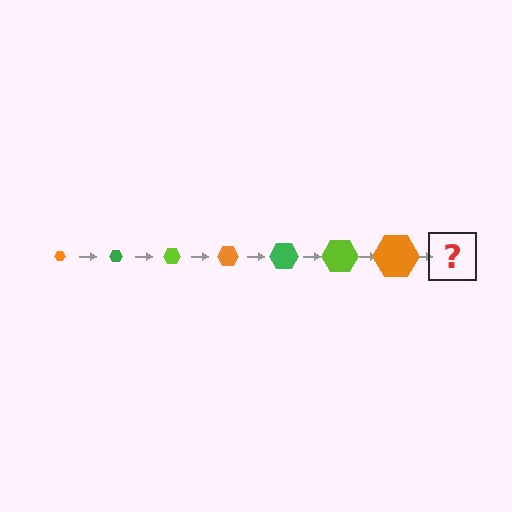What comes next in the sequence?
The next element should be a green hexagon, larger than the previous one.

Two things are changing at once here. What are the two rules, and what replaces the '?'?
The two rules are that the hexagon grows larger each step and the color cycles through orange, green, and lime. The '?' should be a green hexagon, larger than the previous one.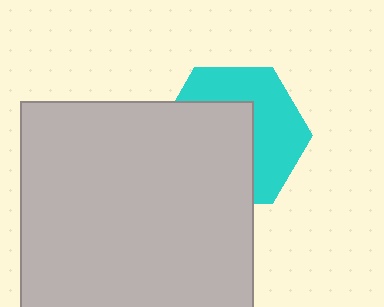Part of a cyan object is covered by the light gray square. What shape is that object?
It is a hexagon.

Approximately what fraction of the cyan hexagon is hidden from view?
Roughly 52% of the cyan hexagon is hidden behind the light gray square.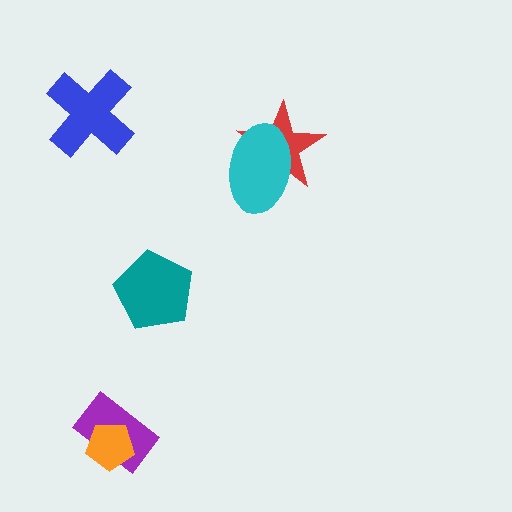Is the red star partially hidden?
Yes, it is partially covered by another shape.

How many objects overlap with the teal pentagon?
0 objects overlap with the teal pentagon.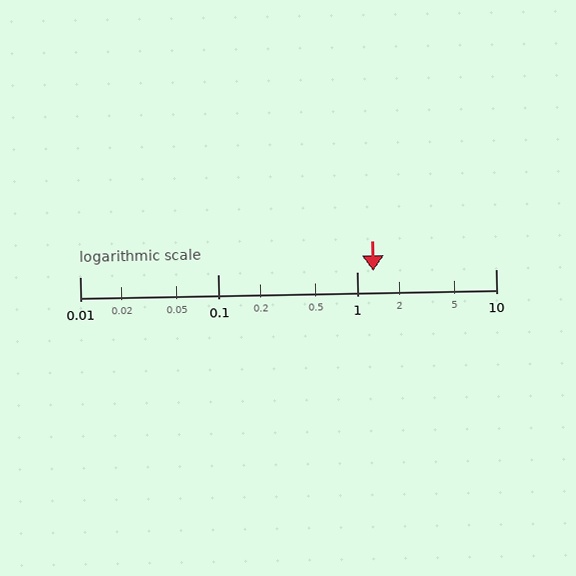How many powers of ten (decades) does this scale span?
The scale spans 3 decades, from 0.01 to 10.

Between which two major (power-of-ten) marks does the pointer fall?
The pointer is between 1 and 10.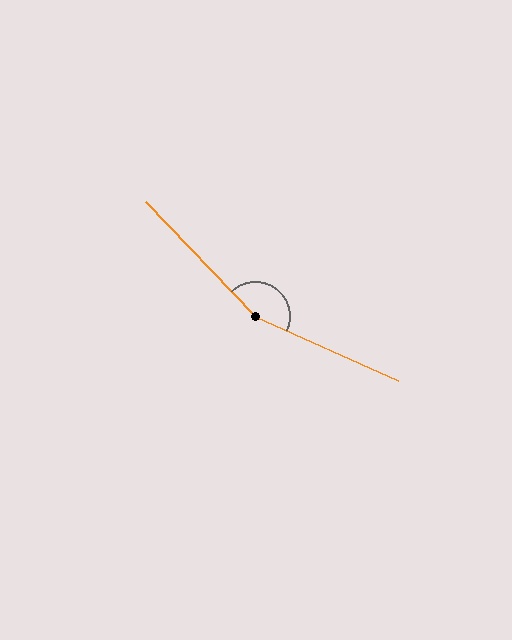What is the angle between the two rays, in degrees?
Approximately 158 degrees.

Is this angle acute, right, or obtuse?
It is obtuse.